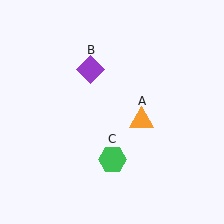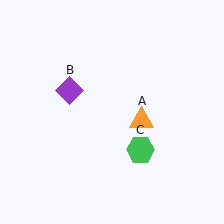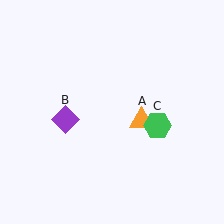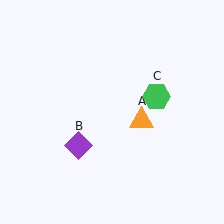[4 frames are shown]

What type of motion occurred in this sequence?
The purple diamond (object B), green hexagon (object C) rotated counterclockwise around the center of the scene.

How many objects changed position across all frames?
2 objects changed position: purple diamond (object B), green hexagon (object C).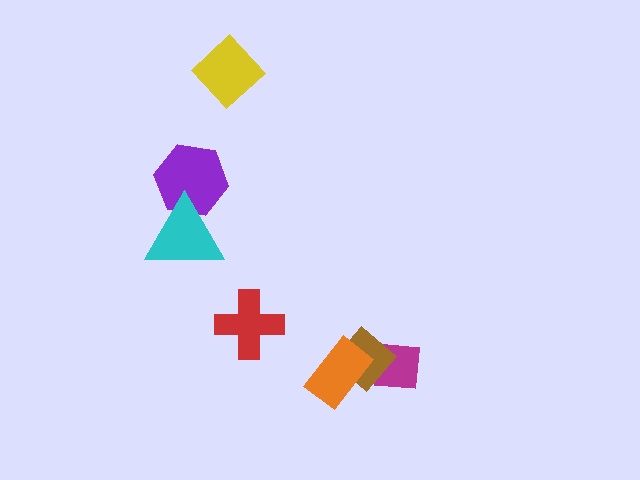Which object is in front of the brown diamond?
The orange rectangle is in front of the brown diamond.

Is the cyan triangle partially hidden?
No, no other shape covers it.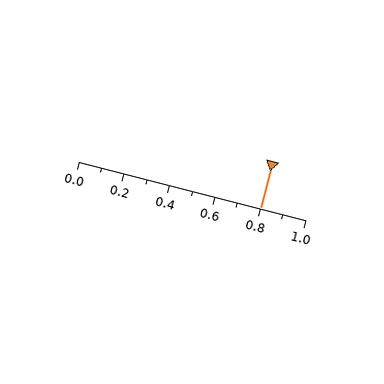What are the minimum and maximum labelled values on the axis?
The axis runs from 0.0 to 1.0.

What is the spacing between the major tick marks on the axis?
The major ticks are spaced 0.2 apart.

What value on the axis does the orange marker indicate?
The marker indicates approximately 0.8.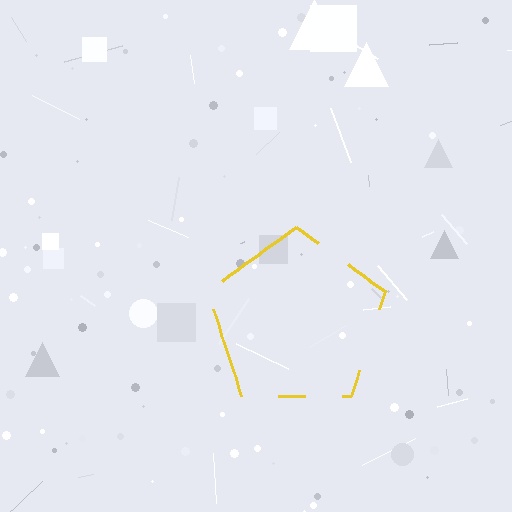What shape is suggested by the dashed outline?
The dashed outline suggests a pentagon.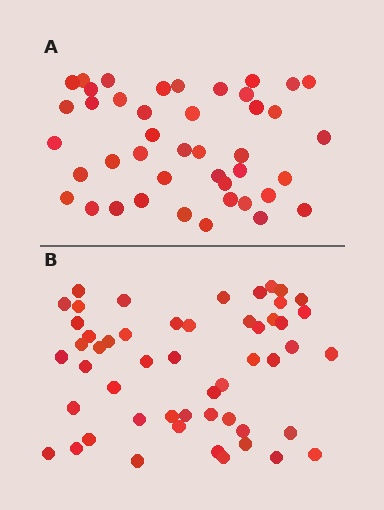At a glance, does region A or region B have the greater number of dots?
Region B (the bottom region) has more dots.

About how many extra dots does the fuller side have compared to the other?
Region B has roughly 8 or so more dots than region A.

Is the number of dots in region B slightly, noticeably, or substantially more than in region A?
Region B has only slightly more — the two regions are fairly close. The ratio is roughly 1.2 to 1.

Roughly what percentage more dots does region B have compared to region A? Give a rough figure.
About 20% more.